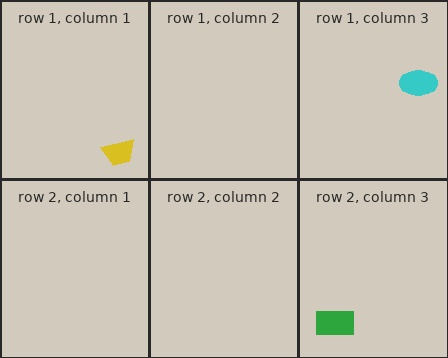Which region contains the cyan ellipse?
The row 1, column 3 region.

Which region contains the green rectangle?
The row 2, column 3 region.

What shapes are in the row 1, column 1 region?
The yellow trapezoid.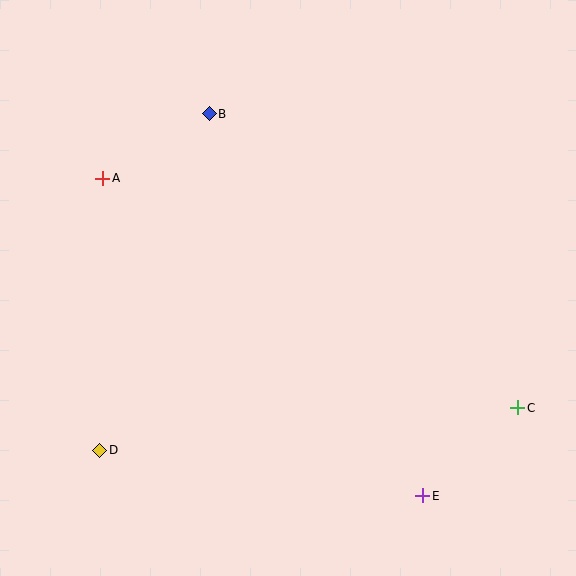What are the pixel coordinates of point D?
Point D is at (100, 450).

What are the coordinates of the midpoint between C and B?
The midpoint between C and B is at (363, 261).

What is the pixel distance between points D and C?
The distance between D and C is 420 pixels.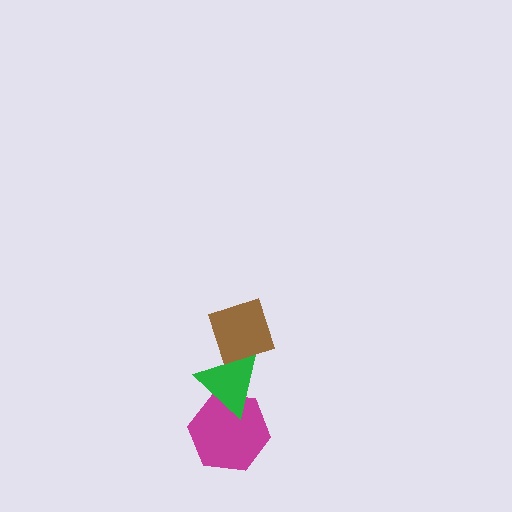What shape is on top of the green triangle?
The brown diamond is on top of the green triangle.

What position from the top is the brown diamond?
The brown diamond is 1st from the top.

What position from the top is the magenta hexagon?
The magenta hexagon is 3rd from the top.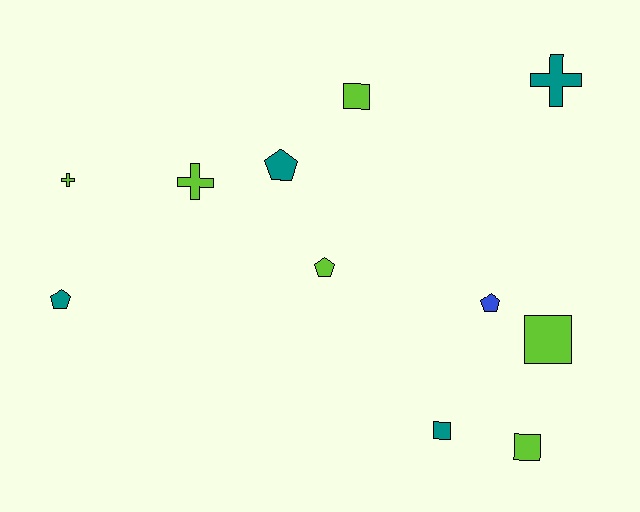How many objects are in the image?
There are 11 objects.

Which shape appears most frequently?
Pentagon, with 4 objects.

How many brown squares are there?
There are no brown squares.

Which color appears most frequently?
Lime, with 6 objects.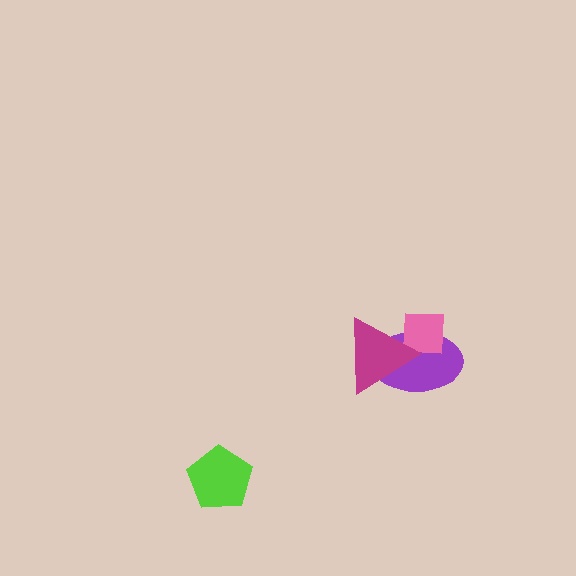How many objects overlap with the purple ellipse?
2 objects overlap with the purple ellipse.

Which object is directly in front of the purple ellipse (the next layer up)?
The pink square is directly in front of the purple ellipse.